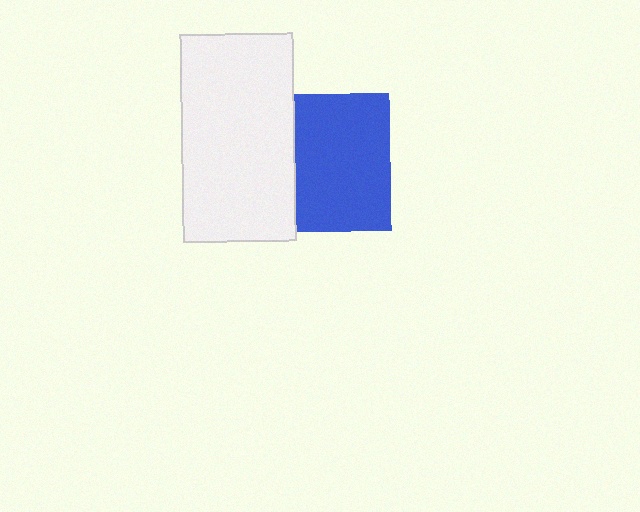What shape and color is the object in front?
The object in front is a white rectangle.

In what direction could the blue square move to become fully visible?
The blue square could move right. That would shift it out from behind the white rectangle entirely.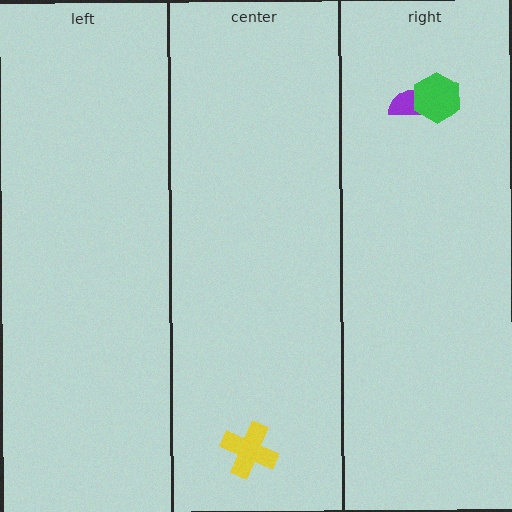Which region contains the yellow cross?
The center region.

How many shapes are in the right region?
2.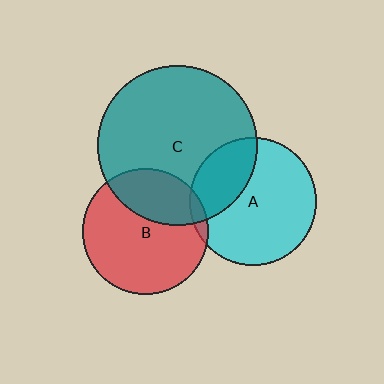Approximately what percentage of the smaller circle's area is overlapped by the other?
Approximately 5%.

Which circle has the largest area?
Circle C (teal).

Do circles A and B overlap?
Yes.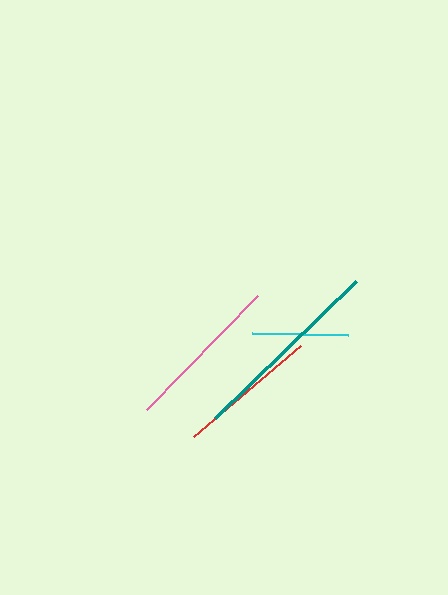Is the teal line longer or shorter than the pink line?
The teal line is longer than the pink line.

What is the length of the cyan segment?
The cyan segment is approximately 95 pixels long.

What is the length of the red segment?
The red segment is approximately 140 pixels long.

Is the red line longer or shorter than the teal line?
The teal line is longer than the red line.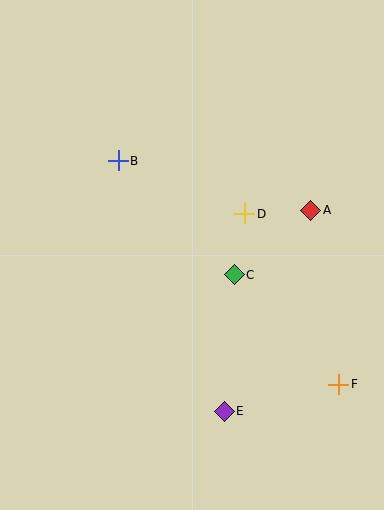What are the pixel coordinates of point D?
Point D is at (245, 214).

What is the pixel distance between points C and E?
The distance between C and E is 137 pixels.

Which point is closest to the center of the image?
Point C at (234, 275) is closest to the center.